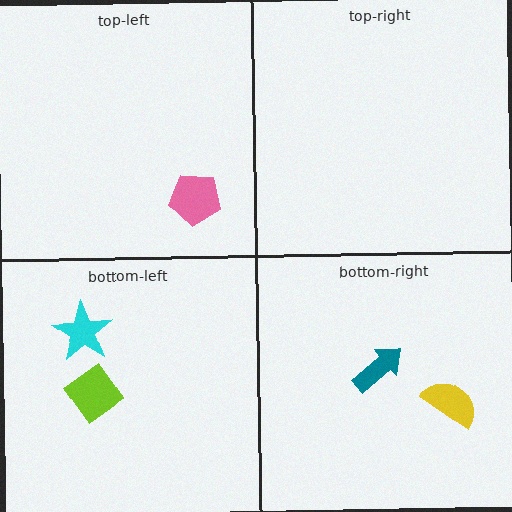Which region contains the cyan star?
The bottom-left region.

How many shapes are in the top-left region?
1.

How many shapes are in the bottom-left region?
2.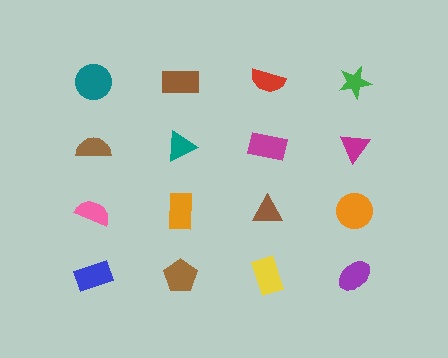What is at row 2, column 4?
A magenta triangle.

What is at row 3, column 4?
An orange circle.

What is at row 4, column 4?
A purple ellipse.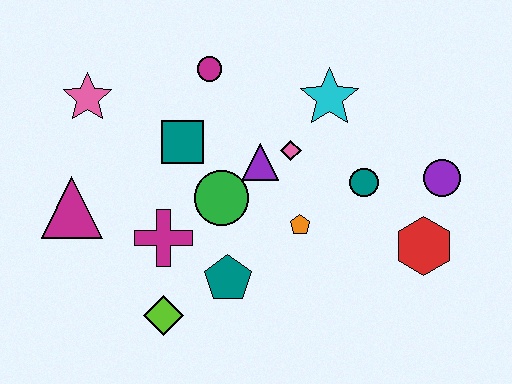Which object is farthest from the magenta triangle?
The purple circle is farthest from the magenta triangle.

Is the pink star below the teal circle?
No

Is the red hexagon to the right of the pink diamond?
Yes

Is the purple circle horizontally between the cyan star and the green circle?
No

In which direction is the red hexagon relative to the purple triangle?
The red hexagon is to the right of the purple triangle.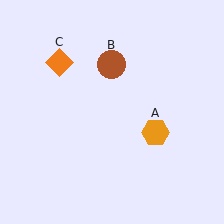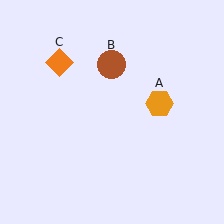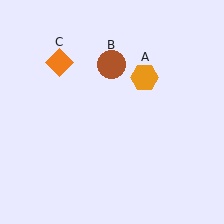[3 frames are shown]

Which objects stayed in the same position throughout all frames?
Brown circle (object B) and orange diamond (object C) remained stationary.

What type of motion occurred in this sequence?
The orange hexagon (object A) rotated counterclockwise around the center of the scene.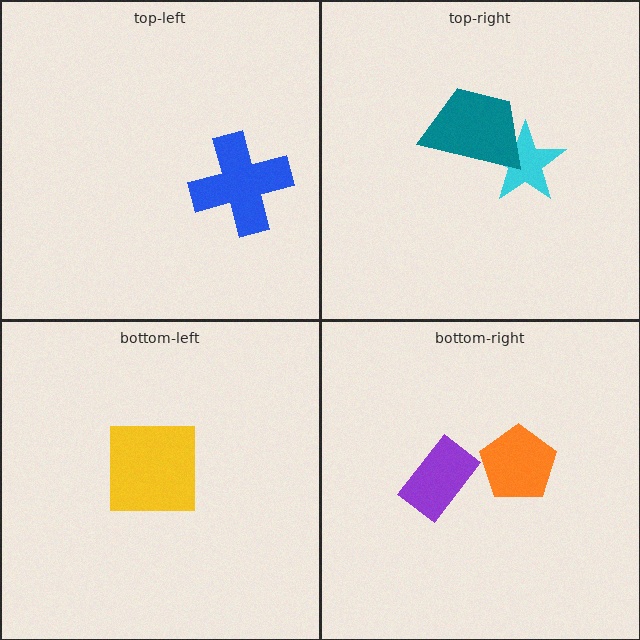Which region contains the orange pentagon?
The bottom-right region.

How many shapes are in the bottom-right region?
2.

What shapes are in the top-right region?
The cyan star, the teal trapezoid.